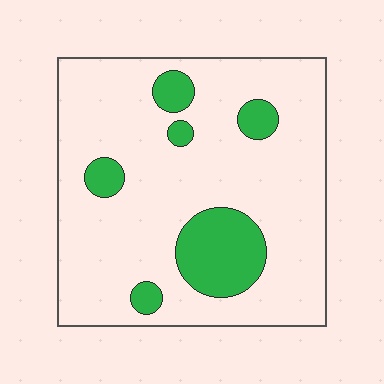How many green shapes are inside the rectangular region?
6.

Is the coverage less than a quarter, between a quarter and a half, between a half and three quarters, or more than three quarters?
Less than a quarter.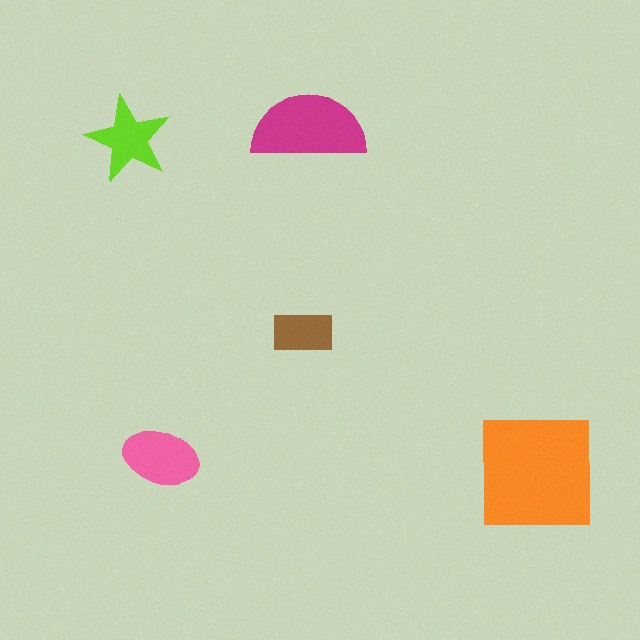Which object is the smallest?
The brown rectangle.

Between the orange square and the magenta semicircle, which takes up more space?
The orange square.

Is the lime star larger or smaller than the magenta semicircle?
Smaller.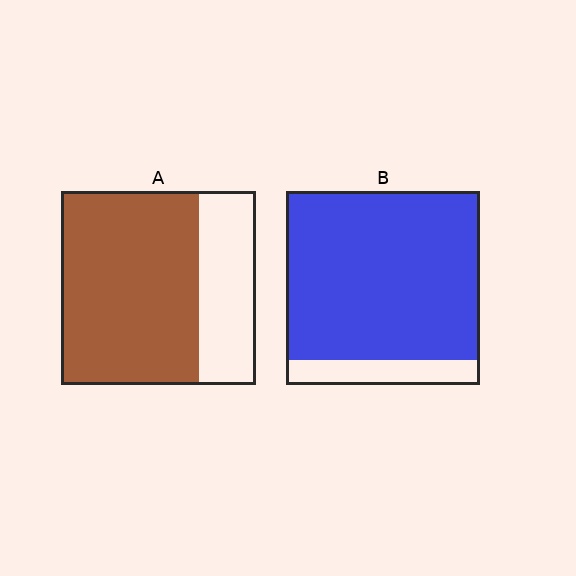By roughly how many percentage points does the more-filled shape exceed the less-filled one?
By roughly 15 percentage points (B over A).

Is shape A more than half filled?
Yes.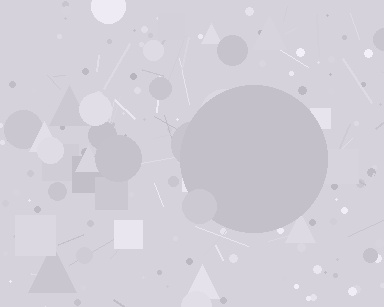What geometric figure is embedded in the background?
A circle is embedded in the background.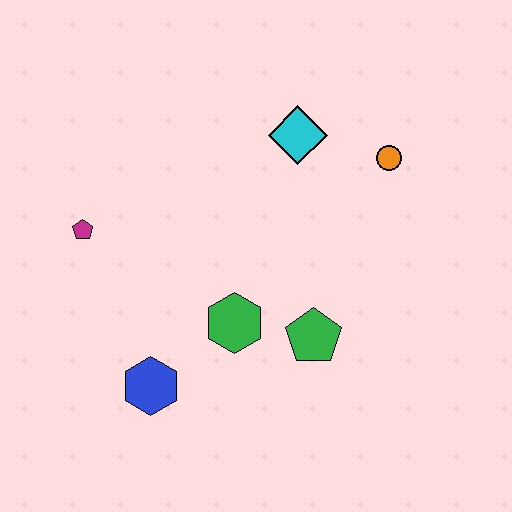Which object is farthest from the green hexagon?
The orange circle is farthest from the green hexagon.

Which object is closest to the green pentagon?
The green hexagon is closest to the green pentagon.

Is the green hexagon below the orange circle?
Yes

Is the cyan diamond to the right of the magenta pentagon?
Yes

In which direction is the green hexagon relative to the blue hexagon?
The green hexagon is to the right of the blue hexagon.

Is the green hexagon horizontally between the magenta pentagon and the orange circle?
Yes